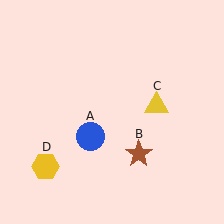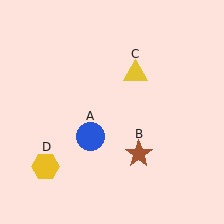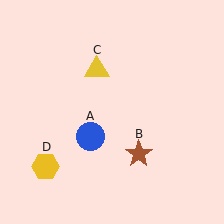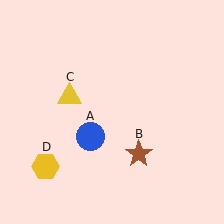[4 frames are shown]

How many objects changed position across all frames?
1 object changed position: yellow triangle (object C).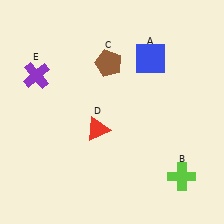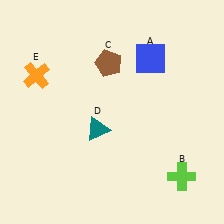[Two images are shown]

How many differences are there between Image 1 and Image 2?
There are 2 differences between the two images.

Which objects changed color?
D changed from red to teal. E changed from purple to orange.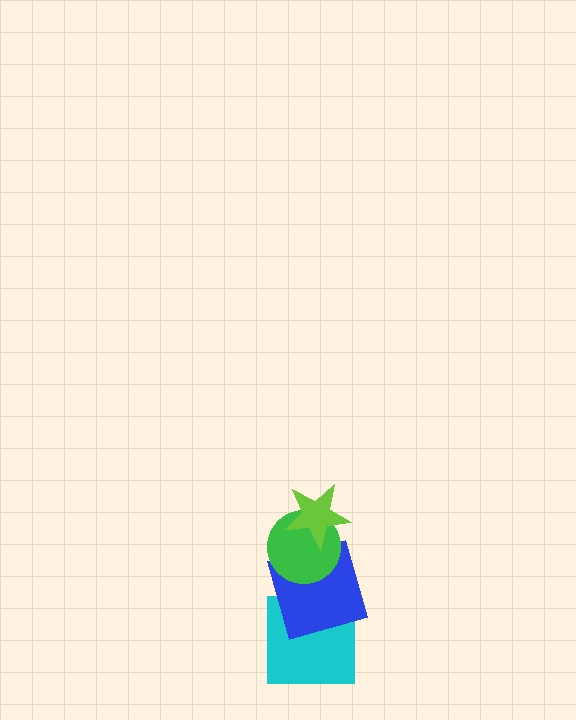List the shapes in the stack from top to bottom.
From top to bottom: the lime star, the green circle, the blue square, the cyan square.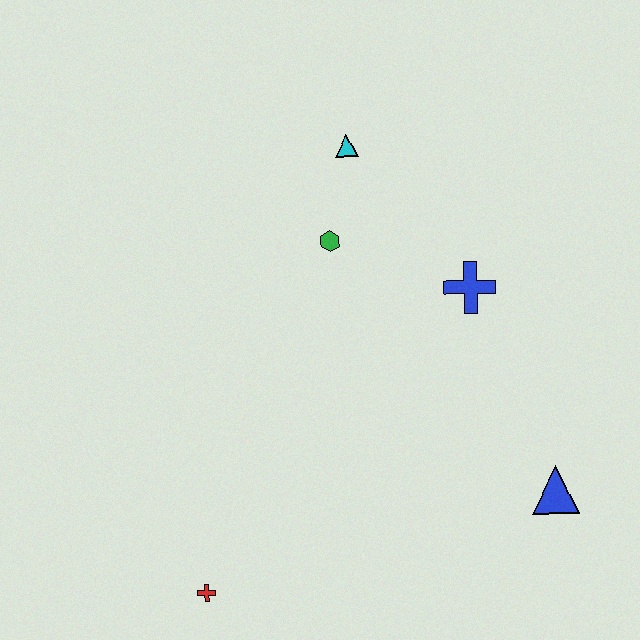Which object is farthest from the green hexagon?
The red cross is farthest from the green hexagon.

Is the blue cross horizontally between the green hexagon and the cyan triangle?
No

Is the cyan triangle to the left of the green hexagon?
No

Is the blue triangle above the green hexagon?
No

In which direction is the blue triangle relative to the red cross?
The blue triangle is to the right of the red cross.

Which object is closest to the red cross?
The blue triangle is closest to the red cross.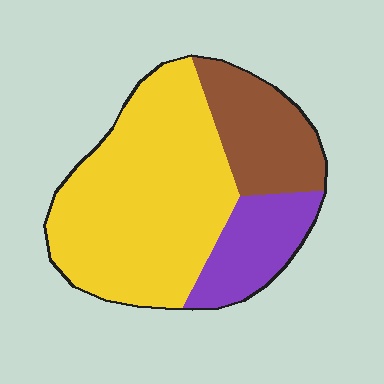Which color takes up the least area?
Purple, at roughly 20%.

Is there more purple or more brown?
Brown.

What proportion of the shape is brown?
Brown takes up about one fifth (1/5) of the shape.